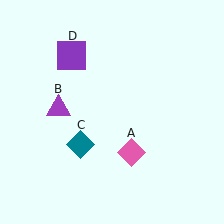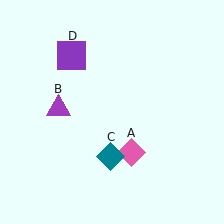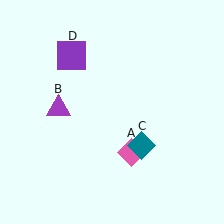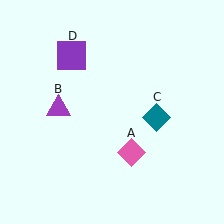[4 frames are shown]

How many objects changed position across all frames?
1 object changed position: teal diamond (object C).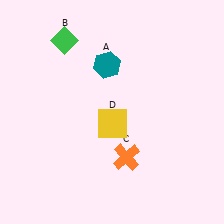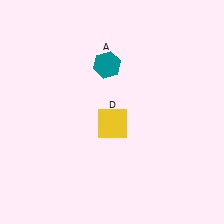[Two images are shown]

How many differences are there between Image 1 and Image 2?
There are 2 differences between the two images.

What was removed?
The orange cross (C), the green diamond (B) were removed in Image 2.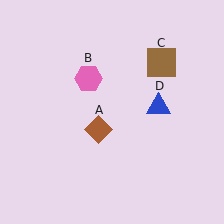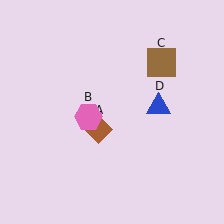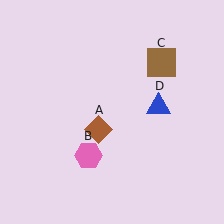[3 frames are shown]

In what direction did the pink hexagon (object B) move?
The pink hexagon (object B) moved down.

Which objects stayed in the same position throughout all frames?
Brown diamond (object A) and brown square (object C) and blue triangle (object D) remained stationary.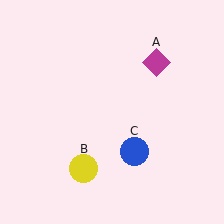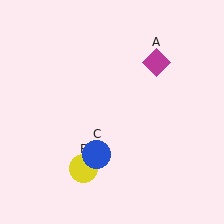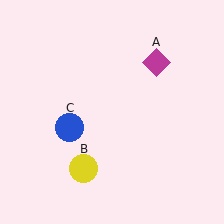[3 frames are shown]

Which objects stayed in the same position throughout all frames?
Magenta diamond (object A) and yellow circle (object B) remained stationary.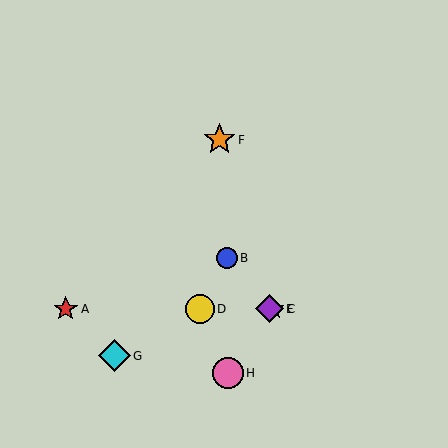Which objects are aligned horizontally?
Objects A, C, D, E are aligned horizontally.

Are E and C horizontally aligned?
Yes, both are at y≈309.